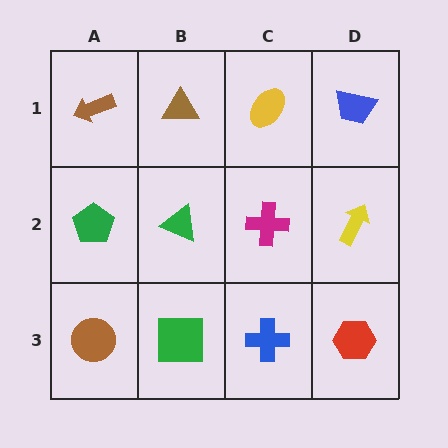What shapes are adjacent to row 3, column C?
A magenta cross (row 2, column C), a green square (row 3, column B), a red hexagon (row 3, column D).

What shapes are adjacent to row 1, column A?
A green pentagon (row 2, column A), a brown triangle (row 1, column B).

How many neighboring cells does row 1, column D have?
2.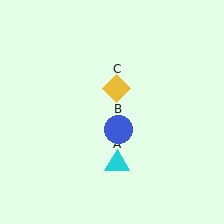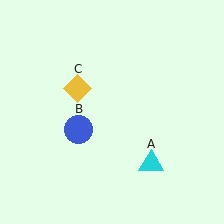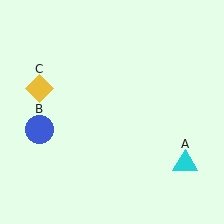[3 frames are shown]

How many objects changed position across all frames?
3 objects changed position: cyan triangle (object A), blue circle (object B), yellow diamond (object C).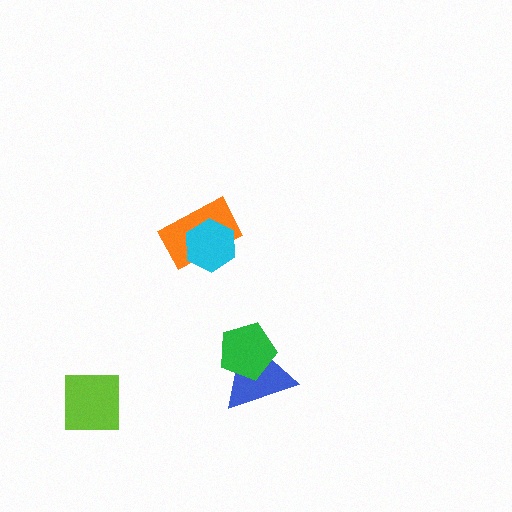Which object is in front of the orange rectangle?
The cyan hexagon is in front of the orange rectangle.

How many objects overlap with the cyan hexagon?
1 object overlaps with the cyan hexagon.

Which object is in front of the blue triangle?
The green pentagon is in front of the blue triangle.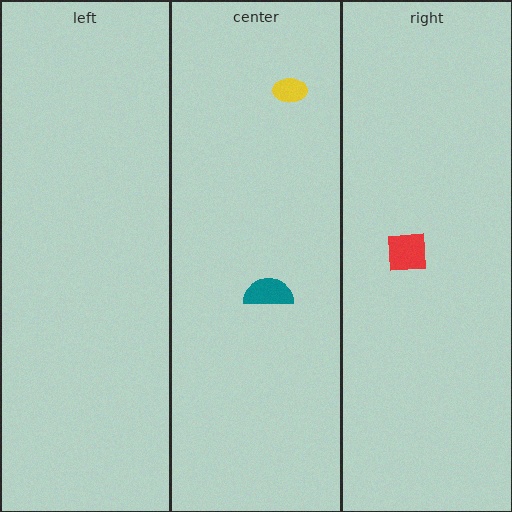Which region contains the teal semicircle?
The center region.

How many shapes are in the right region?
1.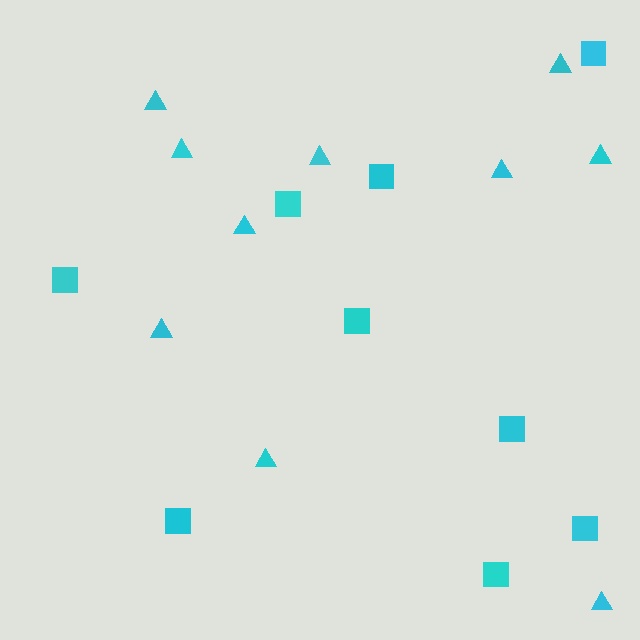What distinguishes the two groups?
There are 2 groups: one group of squares (9) and one group of triangles (10).